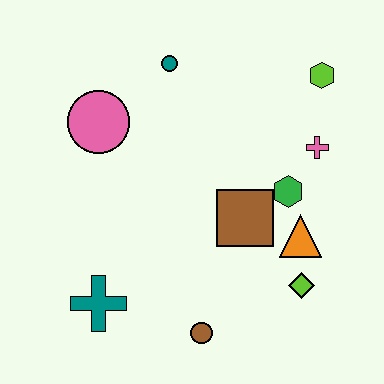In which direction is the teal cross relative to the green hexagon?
The teal cross is to the left of the green hexagon.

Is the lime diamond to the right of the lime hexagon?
No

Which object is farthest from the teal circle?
The brown circle is farthest from the teal circle.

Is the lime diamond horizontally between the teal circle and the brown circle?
No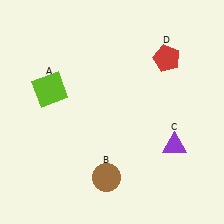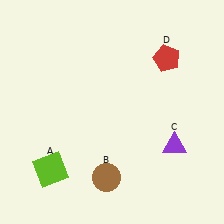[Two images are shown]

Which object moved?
The lime square (A) moved down.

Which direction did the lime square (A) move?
The lime square (A) moved down.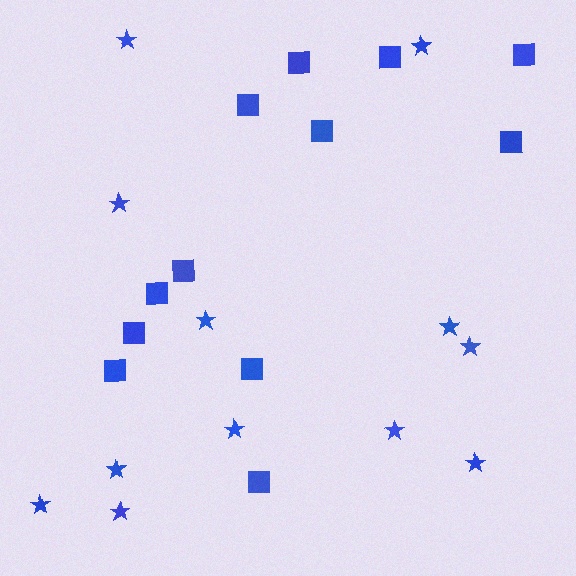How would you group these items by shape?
There are 2 groups: one group of stars (12) and one group of squares (12).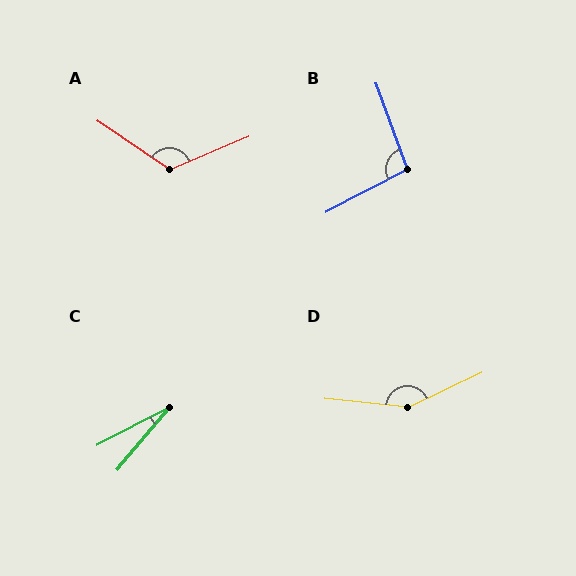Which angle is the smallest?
C, at approximately 22 degrees.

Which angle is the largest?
D, at approximately 149 degrees.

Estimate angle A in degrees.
Approximately 123 degrees.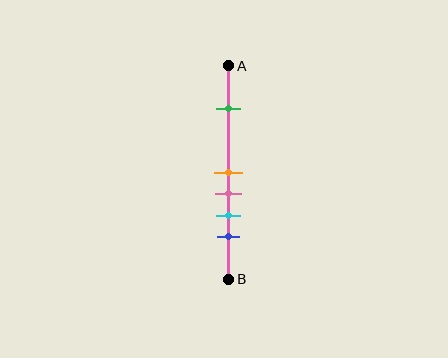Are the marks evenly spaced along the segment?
No, the marks are not evenly spaced.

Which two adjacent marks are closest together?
The orange and pink marks are the closest adjacent pair.